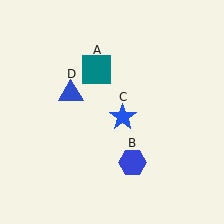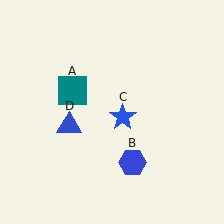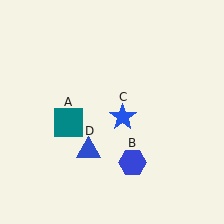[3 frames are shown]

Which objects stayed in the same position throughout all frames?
Blue hexagon (object B) and blue star (object C) remained stationary.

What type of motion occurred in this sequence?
The teal square (object A), blue triangle (object D) rotated counterclockwise around the center of the scene.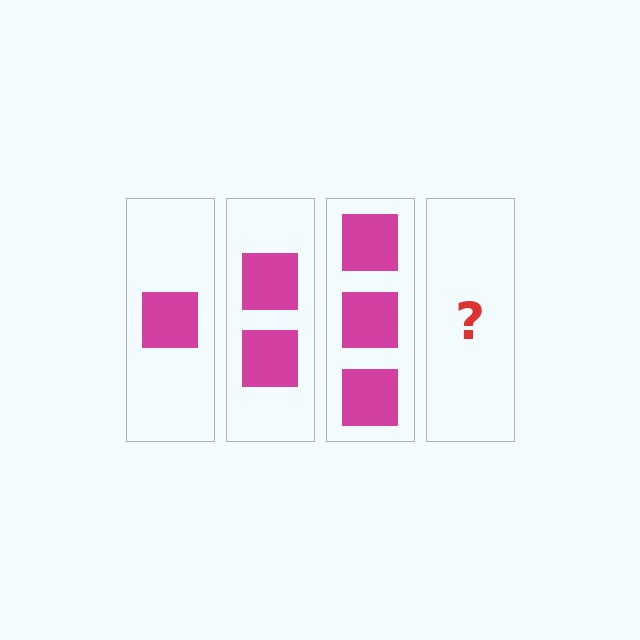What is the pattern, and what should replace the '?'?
The pattern is that each step adds one more square. The '?' should be 4 squares.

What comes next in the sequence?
The next element should be 4 squares.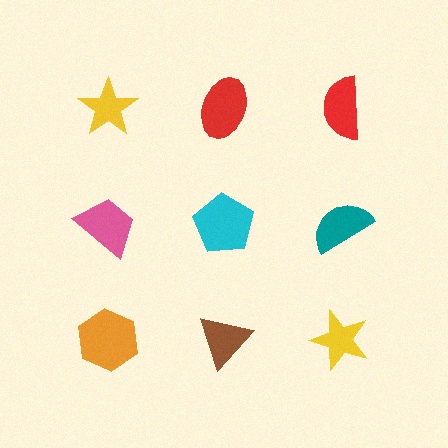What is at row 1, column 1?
A yellow star.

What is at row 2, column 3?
A teal semicircle.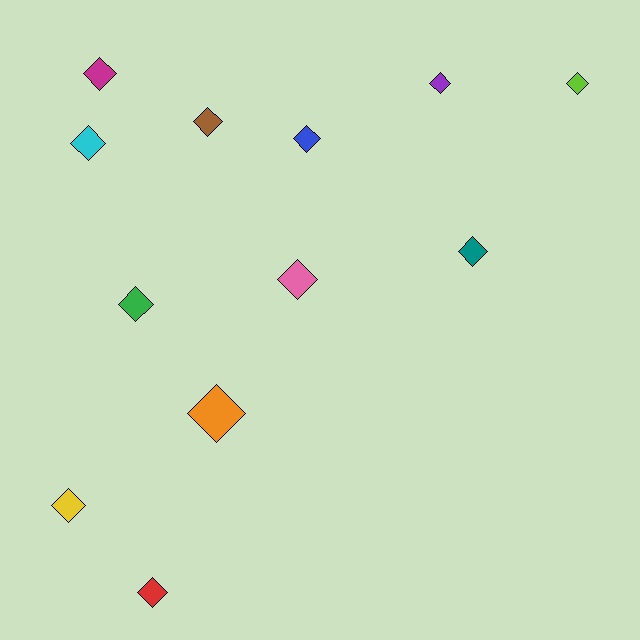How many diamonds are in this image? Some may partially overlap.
There are 12 diamonds.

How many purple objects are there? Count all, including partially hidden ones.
There is 1 purple object.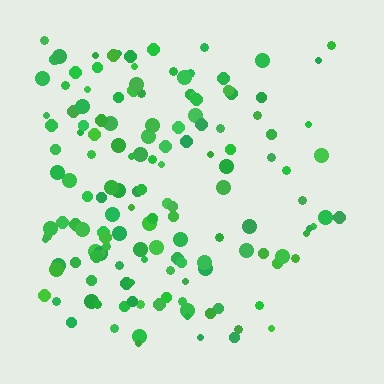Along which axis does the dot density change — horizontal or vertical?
Horizontal.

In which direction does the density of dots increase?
From right to left, with the left side densest.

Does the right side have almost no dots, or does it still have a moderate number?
Still a moderate number, just noticeably fewer than the left.